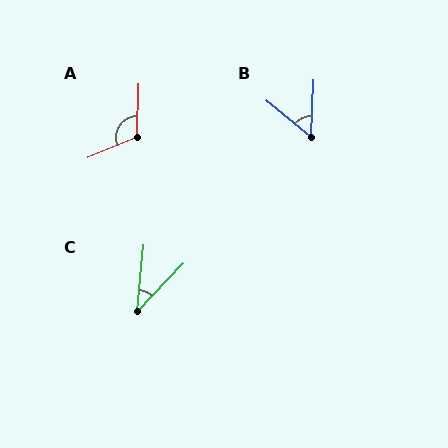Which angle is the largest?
A, at approximately 114 degrees.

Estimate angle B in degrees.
Approximately 53 degrees.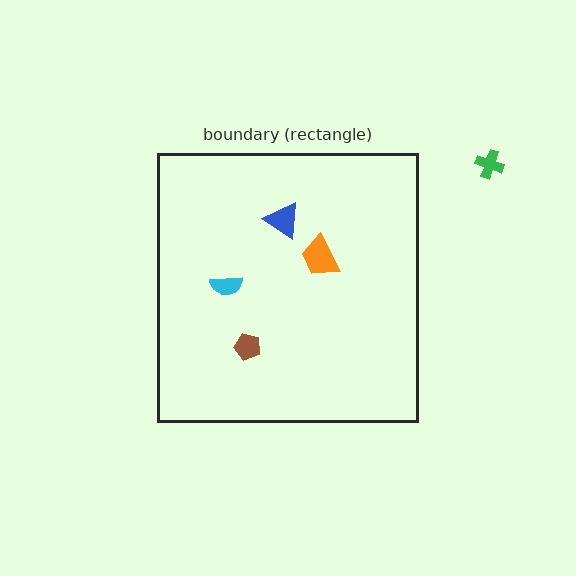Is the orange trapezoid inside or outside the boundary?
Inside.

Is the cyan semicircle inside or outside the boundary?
Inside.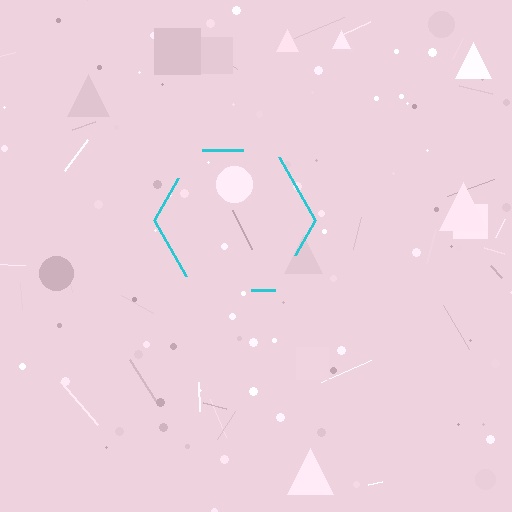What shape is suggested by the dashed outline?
The dashed outline suggests a hexagon.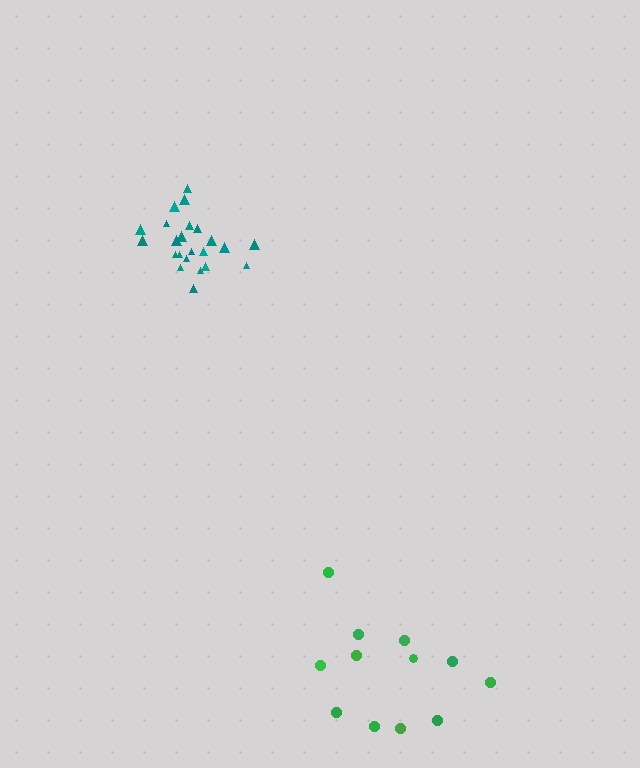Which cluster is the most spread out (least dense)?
Green.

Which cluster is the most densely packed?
Teal.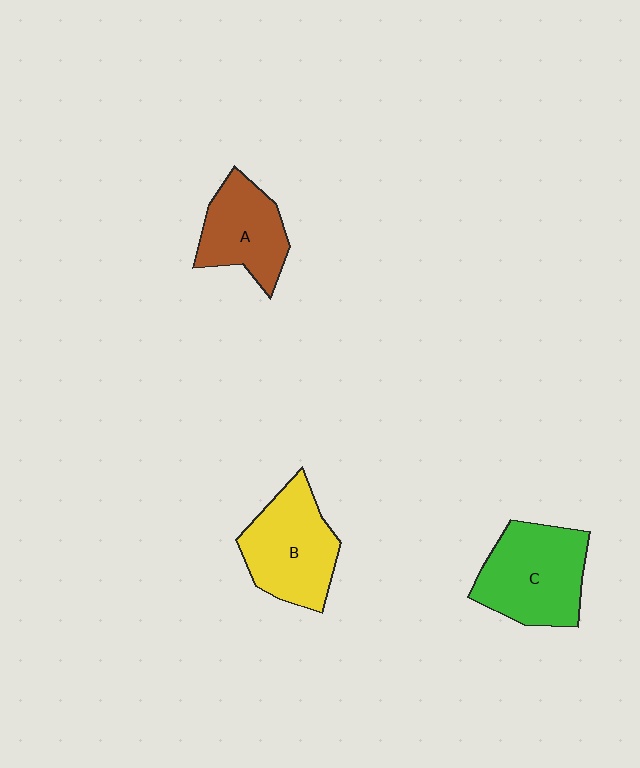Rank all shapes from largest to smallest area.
From largest to smallest: C (green), B (yellow), A (brown).